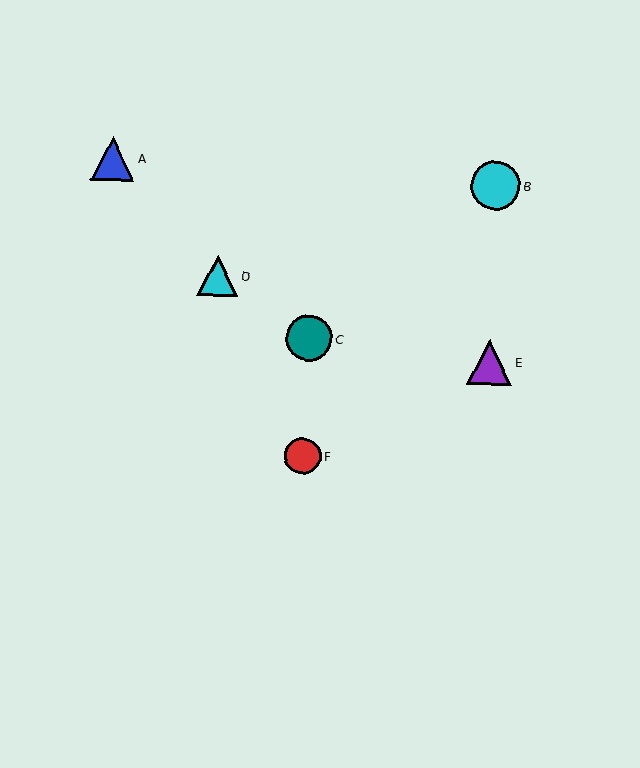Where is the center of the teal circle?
The center of the teal circle is at (309, 338).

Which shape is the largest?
The cyan circle (labeled B) is the largest.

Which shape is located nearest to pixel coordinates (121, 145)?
The blue triangle (labeled A) at (113, 159) is nearest to that location.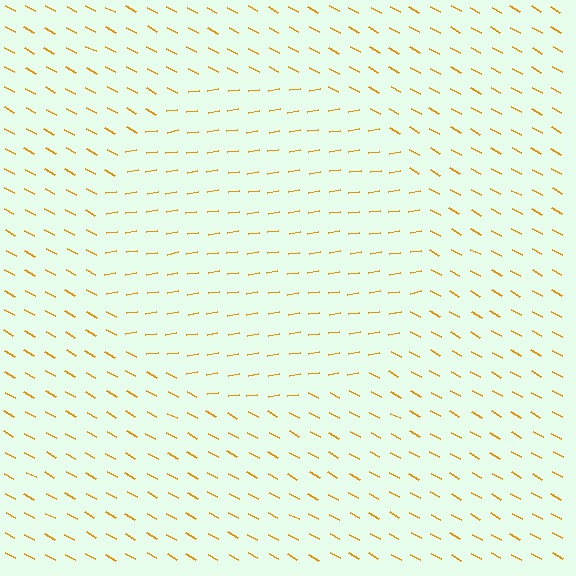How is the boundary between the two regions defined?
The boundary is defined purely by a change in line orientation (approximately 37 degrees difference). All lines are the same color and thickness.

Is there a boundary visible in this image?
Yes, there is a texture boundary formed by a change in line orientation.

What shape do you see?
I see a circle.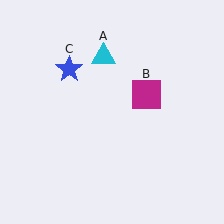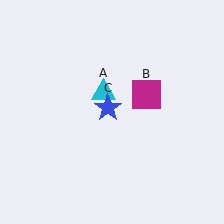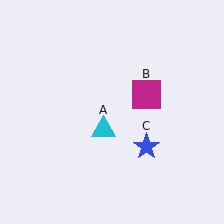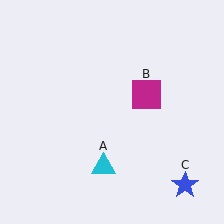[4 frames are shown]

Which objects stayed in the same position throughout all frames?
Magenta square (object B) remained stationary.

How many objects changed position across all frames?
2 objects changed position: cyan triangle (object A), blue star (object C).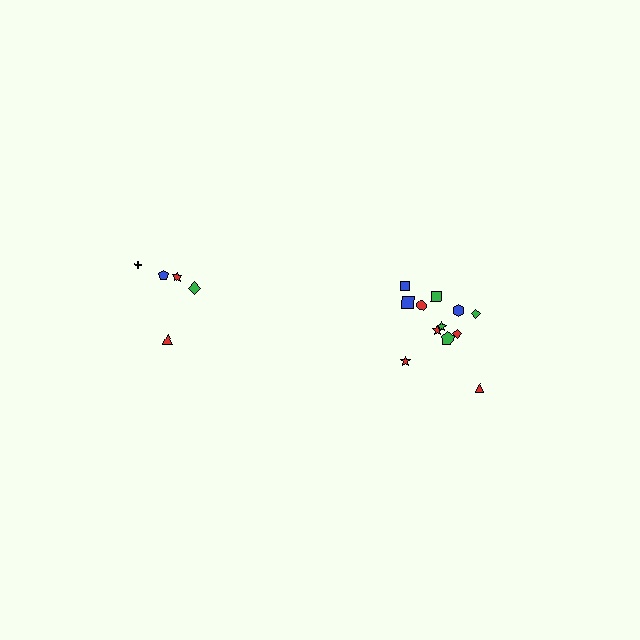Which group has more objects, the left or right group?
The right group.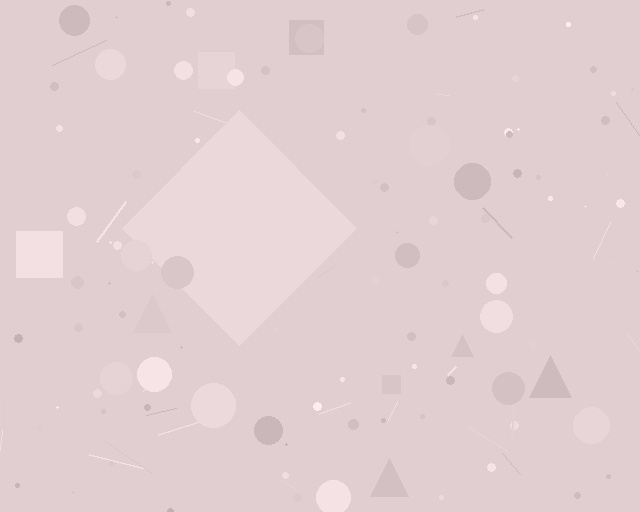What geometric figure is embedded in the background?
A diamond is embedded in the background.